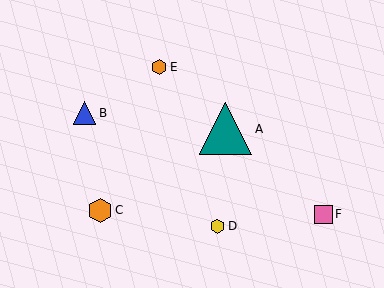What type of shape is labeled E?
Shape E is an orange hexagon.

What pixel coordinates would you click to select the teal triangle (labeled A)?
Click at (226, 129) to select the teal triangle A.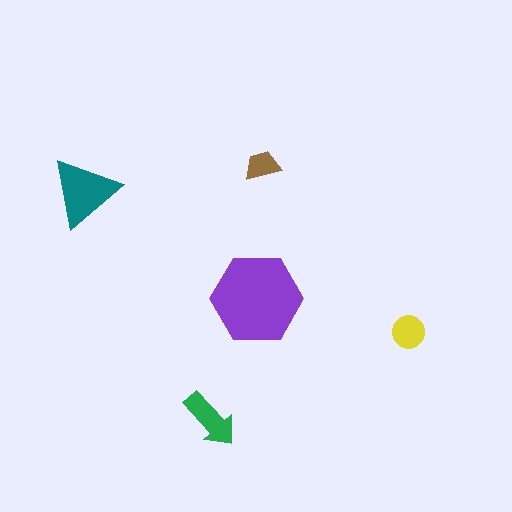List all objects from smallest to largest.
The brown trapezoid, the yellow circle, the green arrow, the teal triangle, the purple hexagon.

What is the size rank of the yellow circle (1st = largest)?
4th.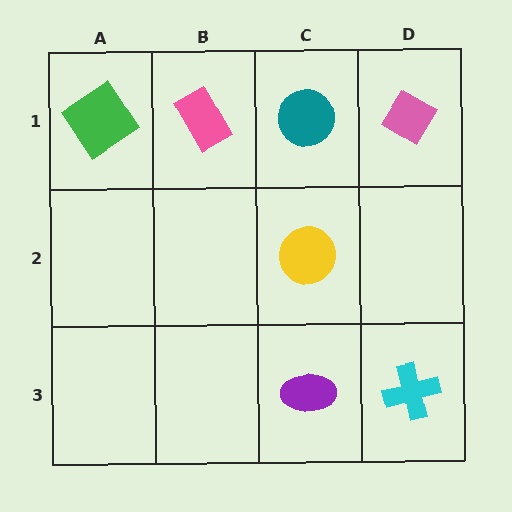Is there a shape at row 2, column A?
No, that cell is empty.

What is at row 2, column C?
A yellow circle.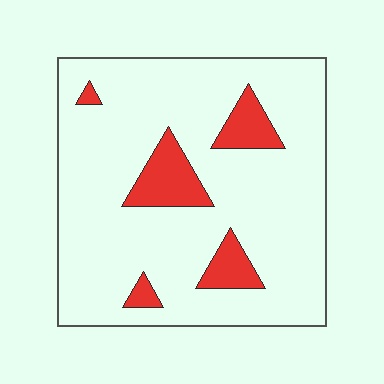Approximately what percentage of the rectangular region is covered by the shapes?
Approximately 15%.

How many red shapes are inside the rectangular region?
5.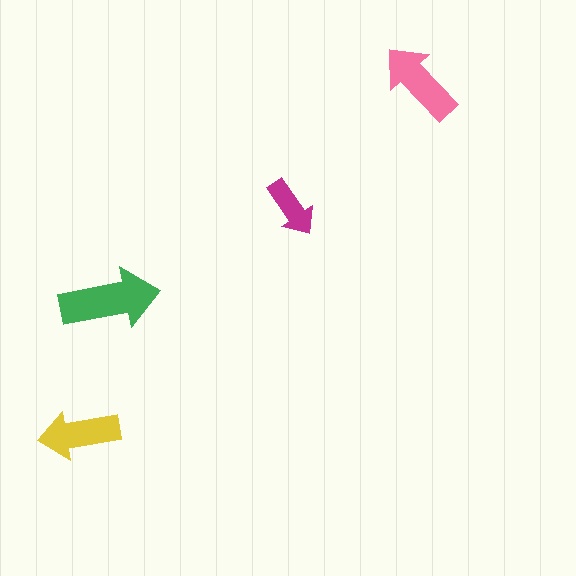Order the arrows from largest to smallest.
the green one, the pink one, the yellow one, the magenta one.